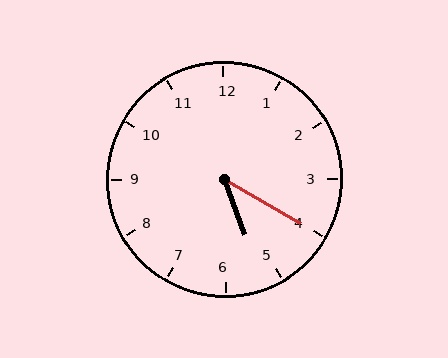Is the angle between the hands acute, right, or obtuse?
It is acute.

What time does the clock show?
5:20.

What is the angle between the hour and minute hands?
Approximately 40 degrees.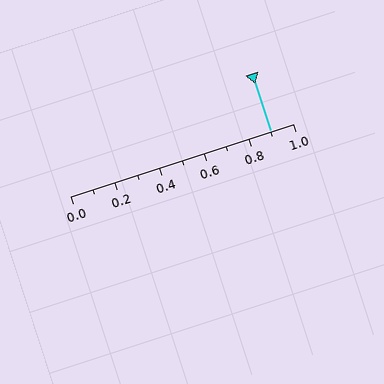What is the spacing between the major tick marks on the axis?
The major ticks are spaced 0.2 apart.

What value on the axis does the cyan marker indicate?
The marker indicates approximately 0.9.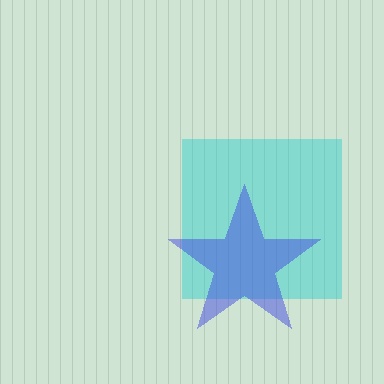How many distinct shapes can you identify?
There are 2 distinct shapes: a cyan square, a blue star.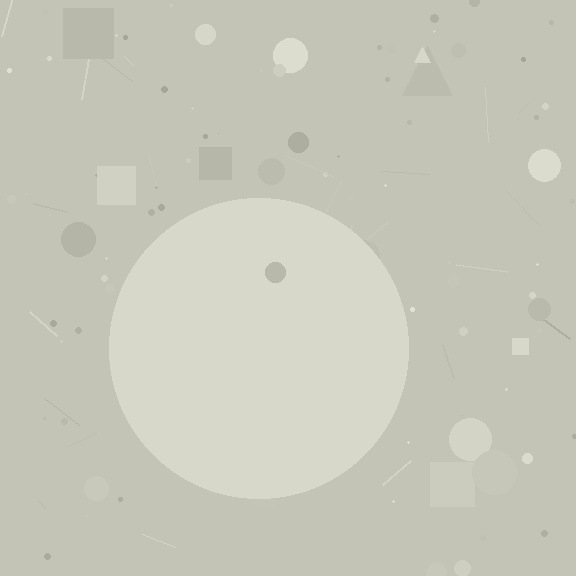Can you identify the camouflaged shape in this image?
The camouflaged shape is a circle.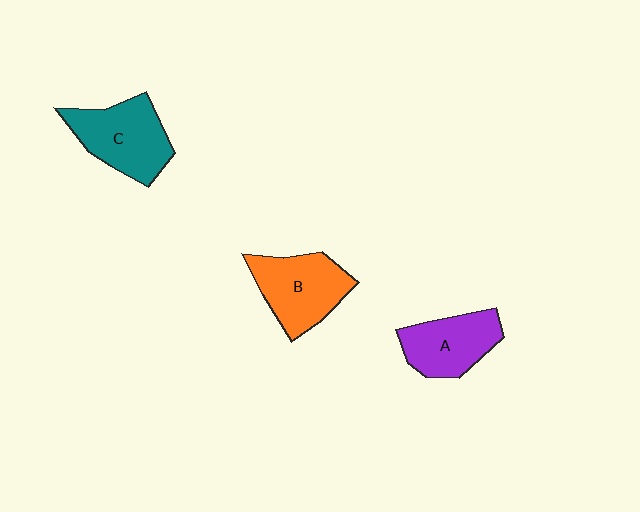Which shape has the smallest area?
Shape A (purple).